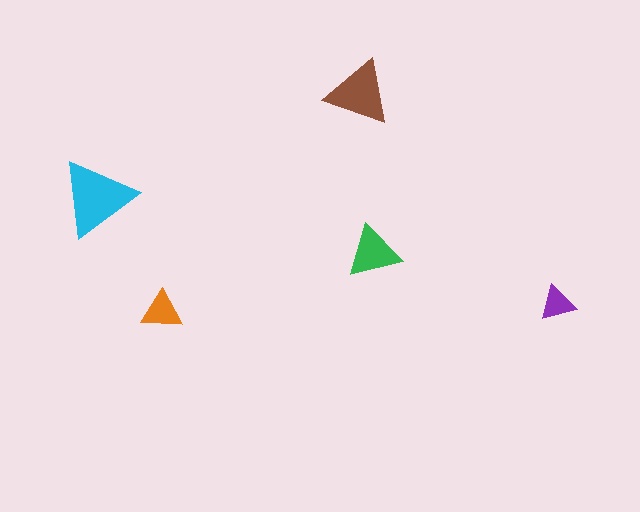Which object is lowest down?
The orange triangle is bottommost.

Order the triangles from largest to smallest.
the cyan one, the brown one, the green one, the orange one, the purple one.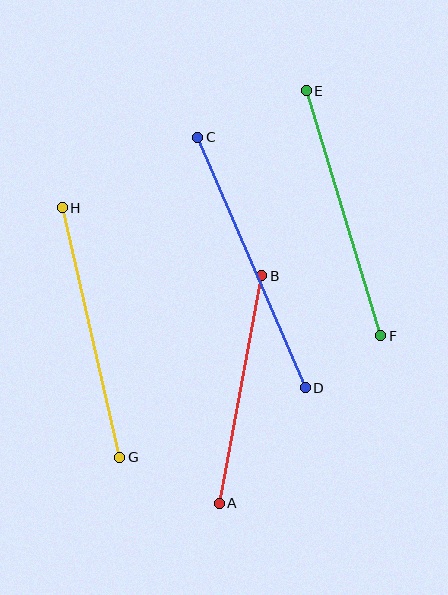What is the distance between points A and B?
The distance is approximately 231 pixels.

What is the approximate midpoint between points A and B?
The midpoint is at approximately (240, 390) pixels.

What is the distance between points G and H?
The distance is approximately 256 pixels.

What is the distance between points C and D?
The distance is approximately 273 pixels.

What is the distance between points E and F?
The distance is approximately 256 pixels.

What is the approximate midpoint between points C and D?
The midpoint is at approximately (252, 263) pixels.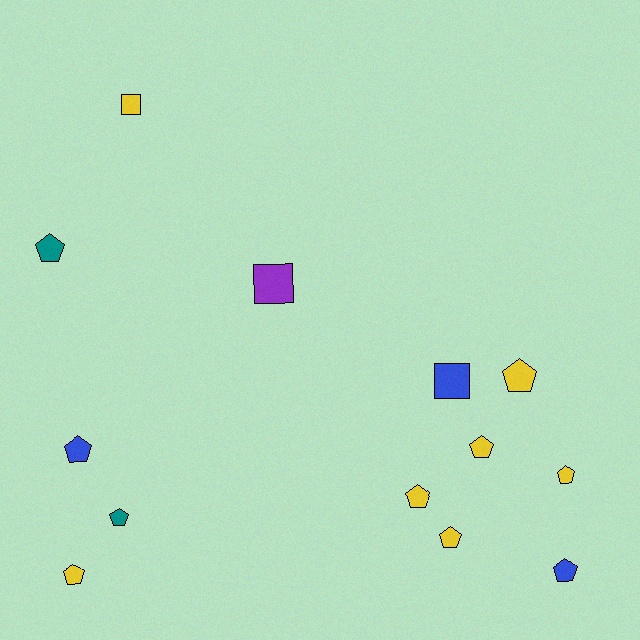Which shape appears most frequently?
Pentagon, with 10 objects.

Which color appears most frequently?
Yellow, with 7 objects.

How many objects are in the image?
There are 13 objects.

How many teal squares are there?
There are no teal squares.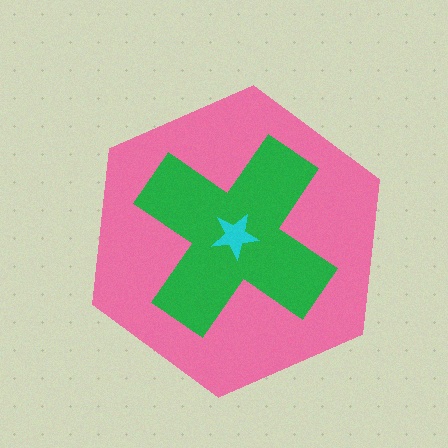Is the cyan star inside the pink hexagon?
Yes.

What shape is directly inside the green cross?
The cyan star.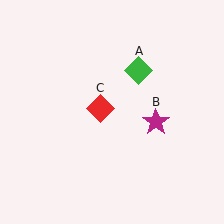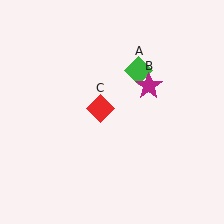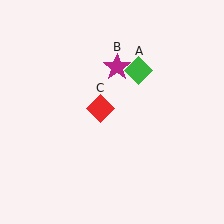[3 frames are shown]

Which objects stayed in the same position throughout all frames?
Green diamond (object A) and red diamond (object C) remained stationary.